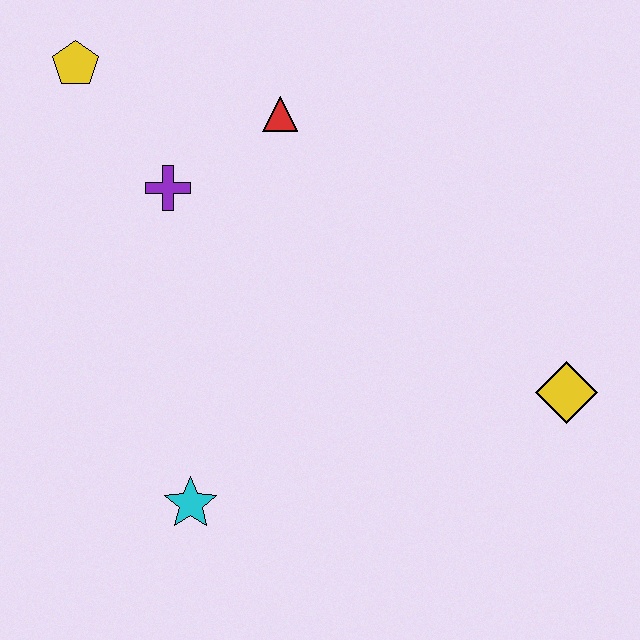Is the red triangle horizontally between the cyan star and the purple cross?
No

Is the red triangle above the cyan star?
Yes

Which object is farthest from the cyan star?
The yellow pentagon is farthest from the cyan star.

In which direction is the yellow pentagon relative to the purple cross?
The yellow pentagon is above the purple cross.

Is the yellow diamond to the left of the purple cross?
No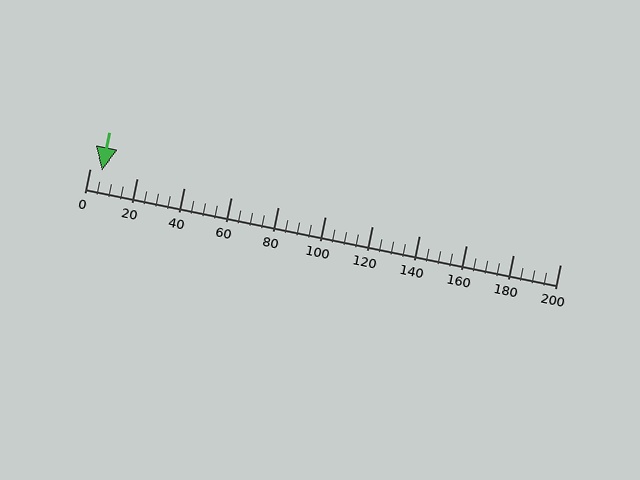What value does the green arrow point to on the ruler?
The green arrow points to approximately 5.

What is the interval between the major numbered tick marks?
The major tick marks are spaced 20 units apart.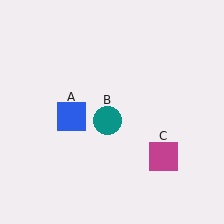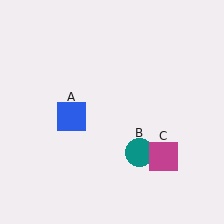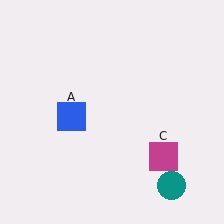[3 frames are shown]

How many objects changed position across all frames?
1 object changed position: teal circle (object B).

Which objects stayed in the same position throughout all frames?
Blue square (object A) and magenta square (object C) remained stationary.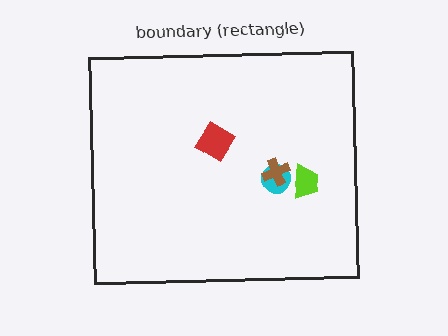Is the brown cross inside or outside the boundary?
Inside.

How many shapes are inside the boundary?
4 inside, 0 outside.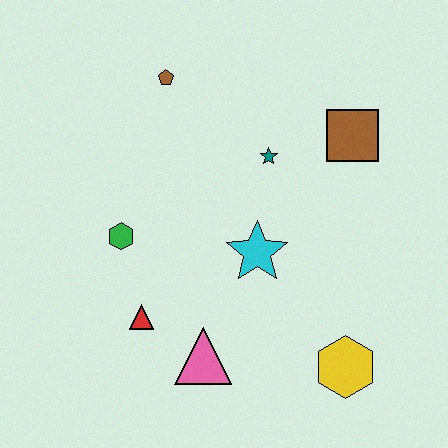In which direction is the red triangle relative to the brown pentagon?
The red triangle is below the brown pentagon.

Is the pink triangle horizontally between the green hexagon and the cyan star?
Yes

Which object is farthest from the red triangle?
The brown square is farthest from the red triangle.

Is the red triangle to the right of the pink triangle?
No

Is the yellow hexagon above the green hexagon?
No